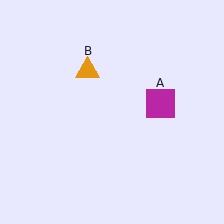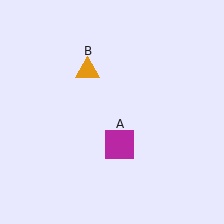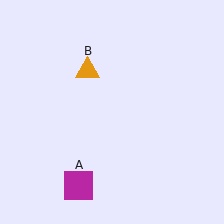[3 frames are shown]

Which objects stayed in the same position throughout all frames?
Orange triangle (object B) remained stationary.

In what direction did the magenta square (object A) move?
The magenta square (object A) moved down and to the left.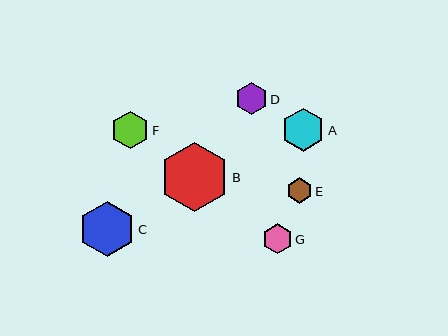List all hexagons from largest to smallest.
From largest to smallest: B, C, A, F, D, G, E.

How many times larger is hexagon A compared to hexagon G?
Hexagon A is approximately 1.4 times the size of hexagon G.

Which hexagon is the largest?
Hexagon B is the largest with a size of approximately 69 pixels.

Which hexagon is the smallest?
Hexagon E is the smallest with a size of approximately 25 pixels.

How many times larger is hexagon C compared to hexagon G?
Hexagon C is approximately 1.9 times the size of hexagon G.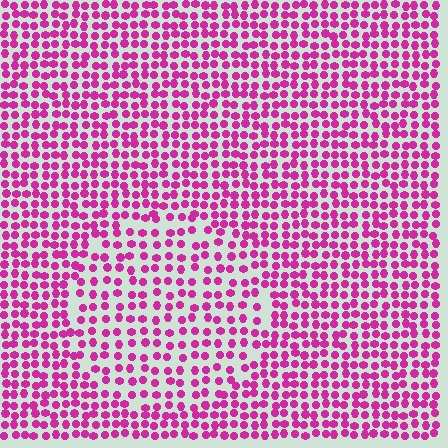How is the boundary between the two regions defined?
The boundary is defined by a change in element density (approximately 1.6x ratio). All elements are the same color, size, and shape.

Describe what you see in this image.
The image contains small magenta elements arranged at two different densities. A circle-shaped region is visible where the elements are less densely packed than the surrounding area.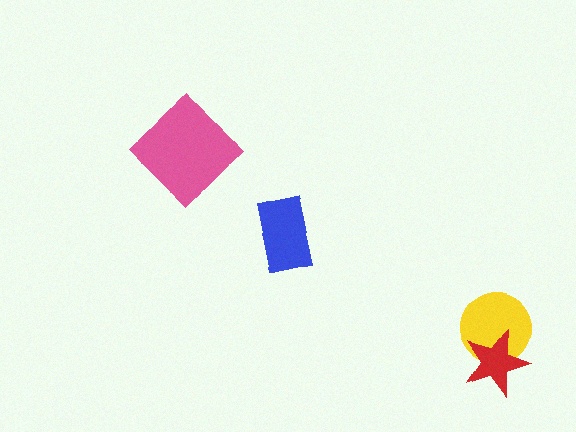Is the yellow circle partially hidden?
Yes, it is partially covered by another shape.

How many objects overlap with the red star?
1 object overlaps with the red star.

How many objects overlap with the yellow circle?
1 object overlaps with the yellow circle.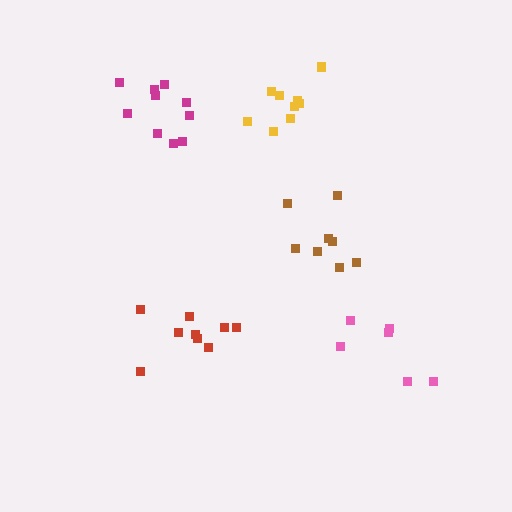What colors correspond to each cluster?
The clusters are colored: red, brown, pink, magenta, yellow.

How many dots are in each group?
Group 1: 9 dots, Group 2: 8 dots, Group 3: 6 dots, Group 4: 10 dots, Group 5: 9 dots (42 total).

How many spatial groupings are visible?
There are 5 spatial groupings.